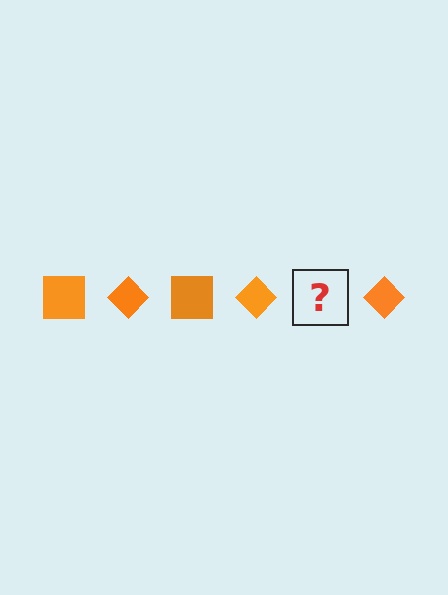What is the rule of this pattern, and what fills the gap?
The rule is that the pattern cycles through square, diamond shapes in orange. The gap should be filled with an orange square.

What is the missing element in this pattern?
The missing element is an orange square.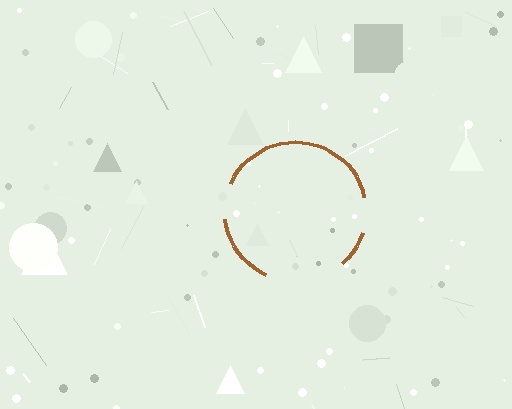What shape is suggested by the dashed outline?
The dashed outline suggests a circle.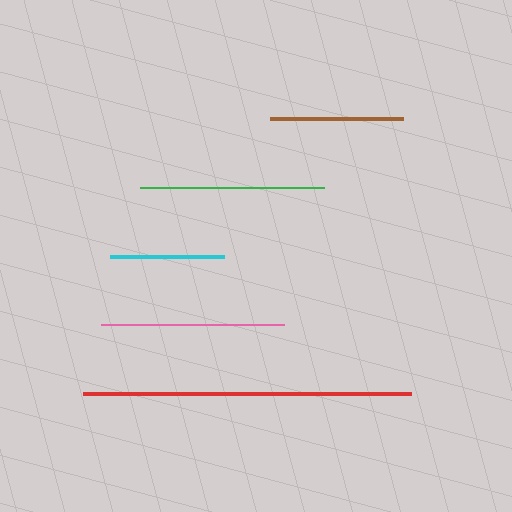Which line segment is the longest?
The red line is the longest at approximately 328 pixels.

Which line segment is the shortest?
The cyan line is the shortest at approximately 114 pixels.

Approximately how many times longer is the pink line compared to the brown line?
The pink line is approximately 1.4 times the length of the brown line.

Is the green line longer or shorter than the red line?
The red line is longer than the green line.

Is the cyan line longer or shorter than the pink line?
The pink line is longer than the cyan line.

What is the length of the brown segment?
The brown segment is approximately 133 pixels long.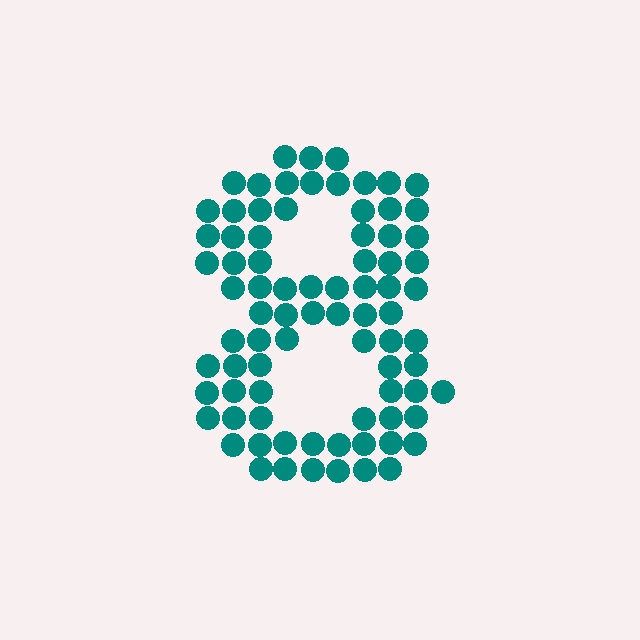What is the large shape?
The large shape is the digit 8.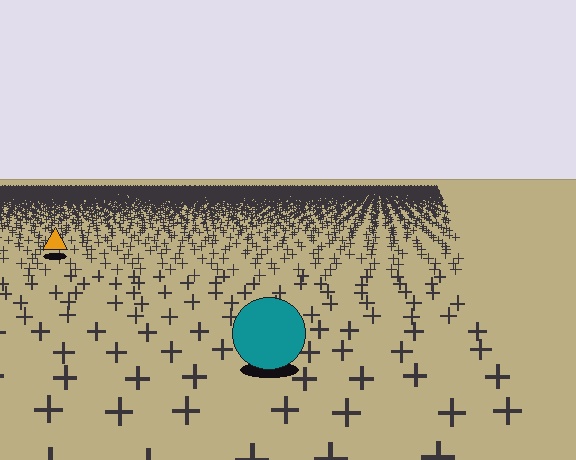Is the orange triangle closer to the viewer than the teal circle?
No. The teal circle is closer — you can tell from the texture gradient: the ground texture is coarser near it.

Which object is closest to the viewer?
The teal circle is closest. The texture marks near it are larger and more spread out.